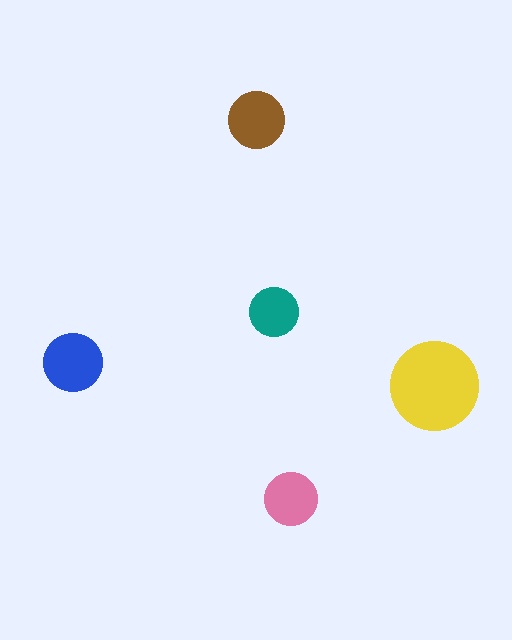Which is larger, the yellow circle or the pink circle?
The yellow one.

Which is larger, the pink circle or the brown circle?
The brown one.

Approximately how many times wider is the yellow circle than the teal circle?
About 2 times wider.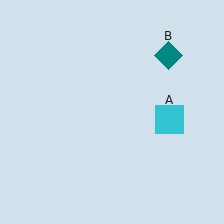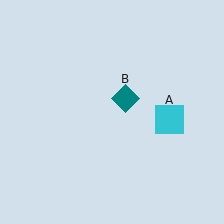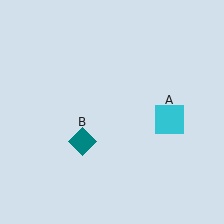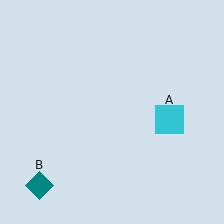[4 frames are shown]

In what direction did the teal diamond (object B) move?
The teal diamond (object B) moved down and to the left.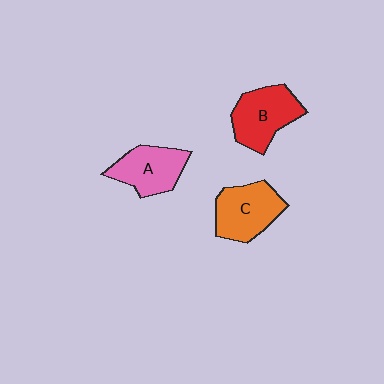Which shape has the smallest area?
Shape A (pink).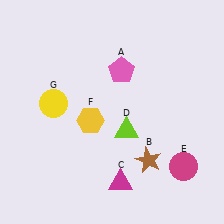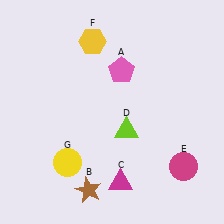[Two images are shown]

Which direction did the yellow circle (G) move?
The yellow circle (G) moved down.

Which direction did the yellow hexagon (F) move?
The yellow hexagon (F) moved up.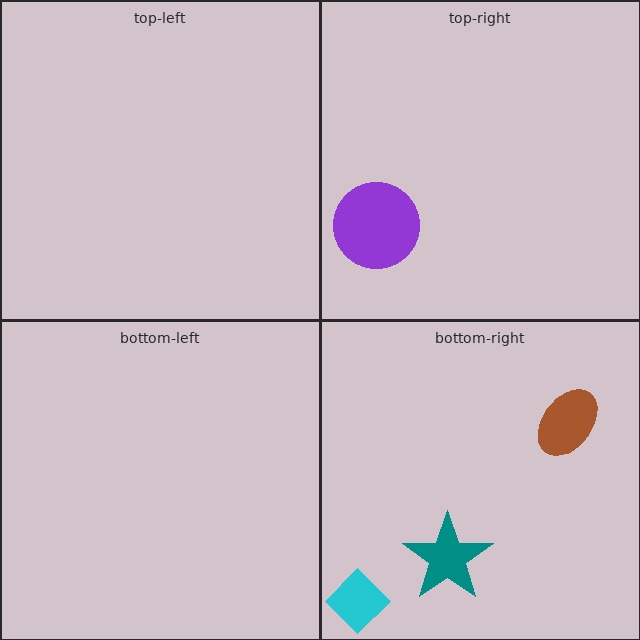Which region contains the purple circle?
The top-right region.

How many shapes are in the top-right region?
1.